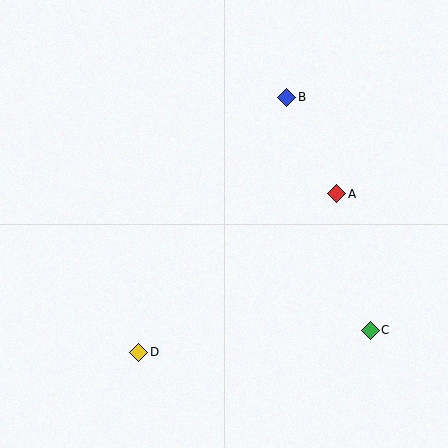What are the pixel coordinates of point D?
Point D is at (139, 352).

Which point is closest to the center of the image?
Point A at (337, 193) is closest to the center.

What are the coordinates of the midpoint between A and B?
The midpoint between A and B is at (311, 145).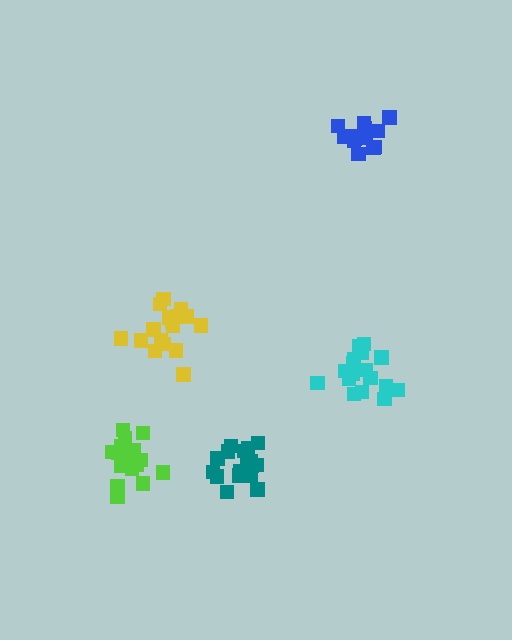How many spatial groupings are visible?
There are 5 spatial groupings.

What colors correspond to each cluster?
The clusters are colored: teal, blue, yellow, cyan, lime.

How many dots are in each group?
Group 1: 19 dots, Group 2: 14 dots, Group 3: 17 dots, Group 4: 18 dots, Group 5: 18 dots (86 total).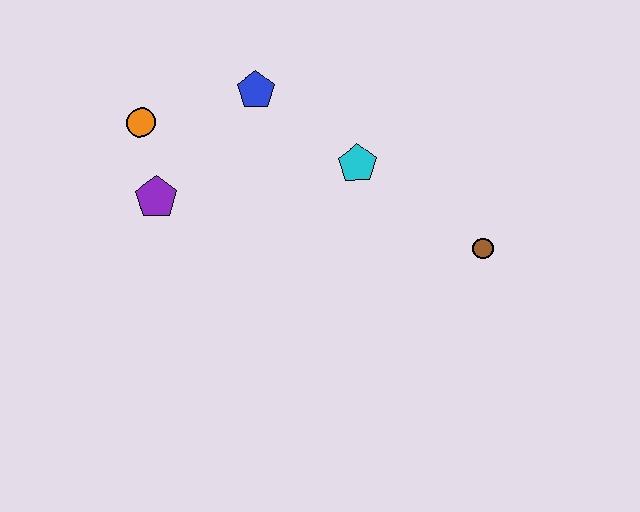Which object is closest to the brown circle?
The cyan pentagon is closest to the brown circle.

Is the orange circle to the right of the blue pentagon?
No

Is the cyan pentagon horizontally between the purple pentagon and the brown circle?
Yes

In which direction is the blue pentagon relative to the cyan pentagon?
The blue pentagon is to the left of the cyan pentagon.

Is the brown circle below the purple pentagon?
Yes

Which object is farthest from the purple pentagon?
The brown circle is farthest from the purple pentagon.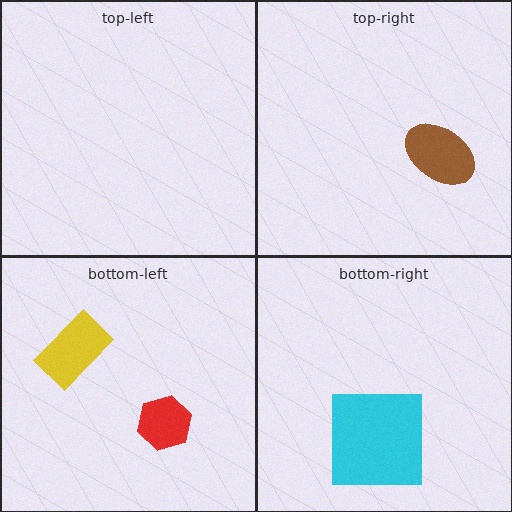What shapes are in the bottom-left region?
The yellow rectangle, the red hexagon.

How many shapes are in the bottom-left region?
2.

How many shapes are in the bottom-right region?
1.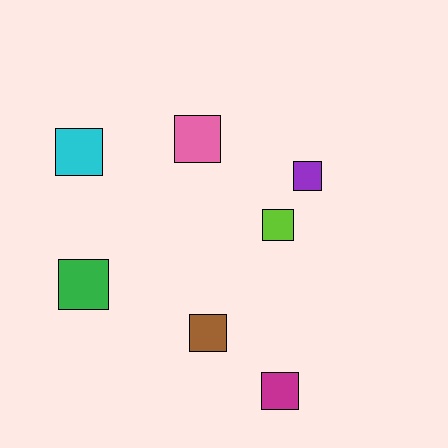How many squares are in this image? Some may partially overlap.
There are 7 squares.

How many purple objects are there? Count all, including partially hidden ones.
There is 1 purple object.